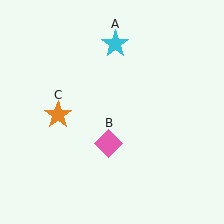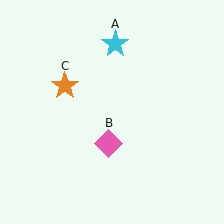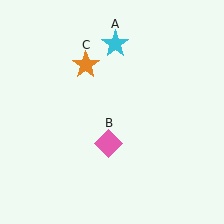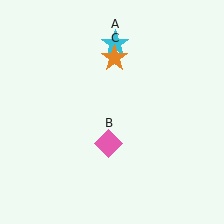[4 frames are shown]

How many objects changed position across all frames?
1 object changed position: orange star (object C).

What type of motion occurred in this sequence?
The orange star (object C) rotated clockwise around the center of the scene.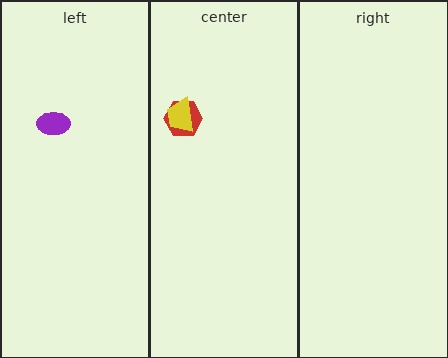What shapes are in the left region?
The purple ellipse.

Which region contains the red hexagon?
The center region.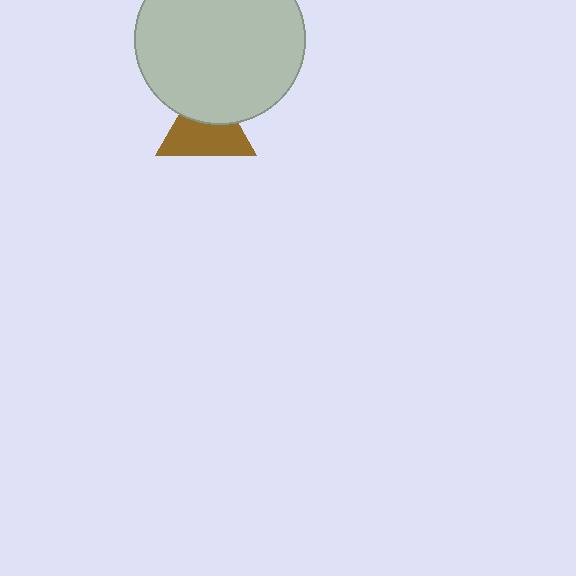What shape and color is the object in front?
The object in front is a light gray circle.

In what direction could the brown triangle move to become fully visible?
The brown triangle could move down. That would shift it out from behind the light gray circle entirely.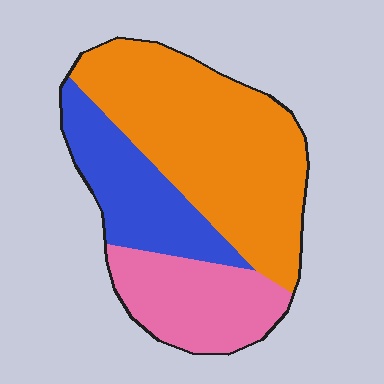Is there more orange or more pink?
Orange.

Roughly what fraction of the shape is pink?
Pink takes up about one quarter (1/4) of the shape.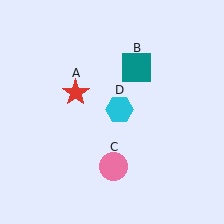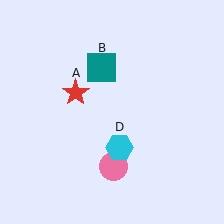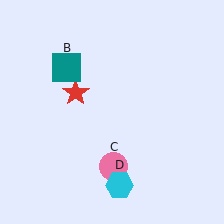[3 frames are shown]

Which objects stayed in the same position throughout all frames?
Red star (object A) and pink circle (object C) remained stationary.